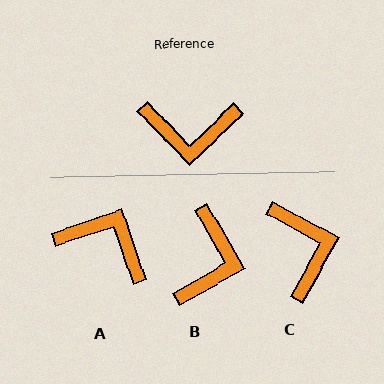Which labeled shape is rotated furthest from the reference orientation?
A, about 155 degrees away.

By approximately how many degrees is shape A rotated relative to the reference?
Approximately 155 degrees counter-clockwise.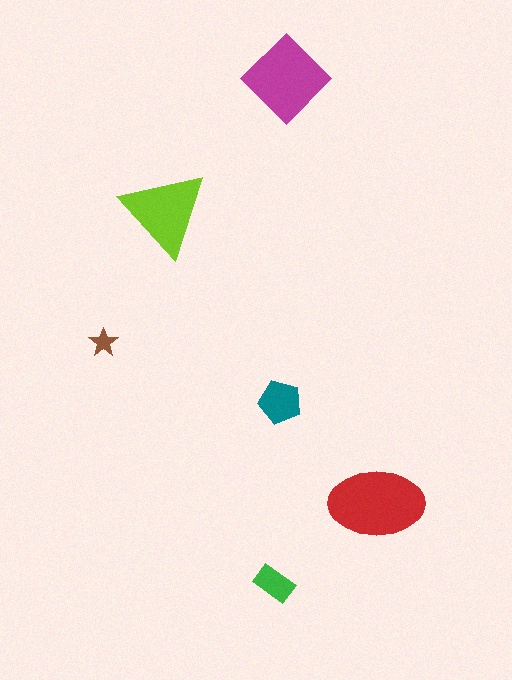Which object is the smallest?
The brown star.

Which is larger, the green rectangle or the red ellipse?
The red ellipse.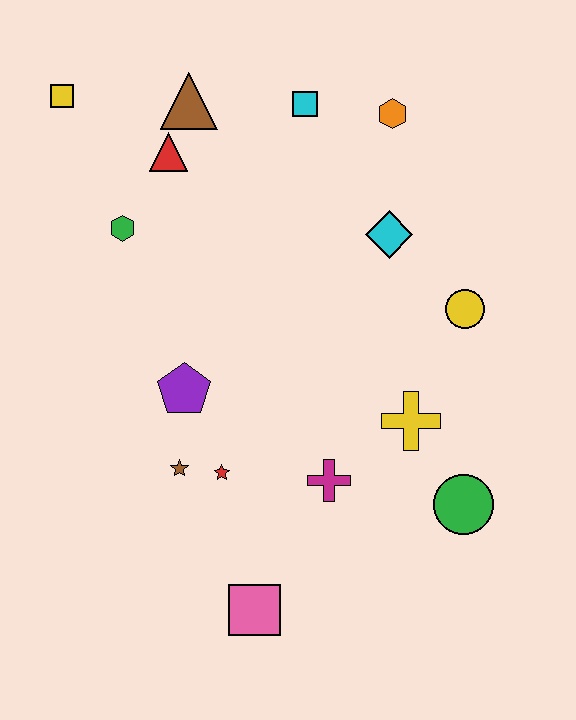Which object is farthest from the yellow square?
The green circle is farthest from the yellow square.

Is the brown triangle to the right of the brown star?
Yes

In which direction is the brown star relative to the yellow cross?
The brown star is to the left of the yellow cross.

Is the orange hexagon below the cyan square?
Yes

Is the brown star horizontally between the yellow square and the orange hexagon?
Yes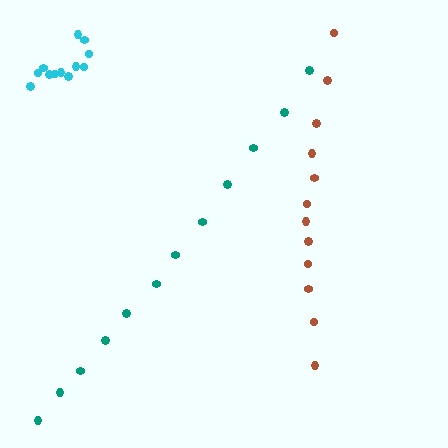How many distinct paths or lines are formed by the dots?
There are 3 distinct paths.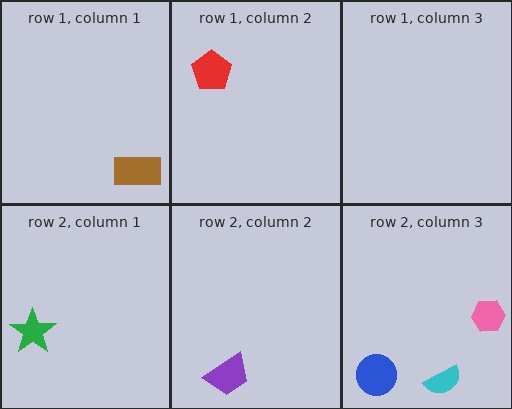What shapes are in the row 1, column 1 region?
The brown rectangle.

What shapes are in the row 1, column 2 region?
The red pentagon.